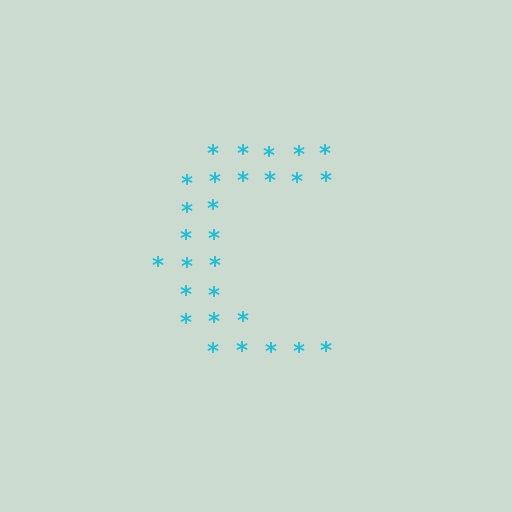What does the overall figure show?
The overall figure shows the letter C.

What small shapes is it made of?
It is made of small asterisks.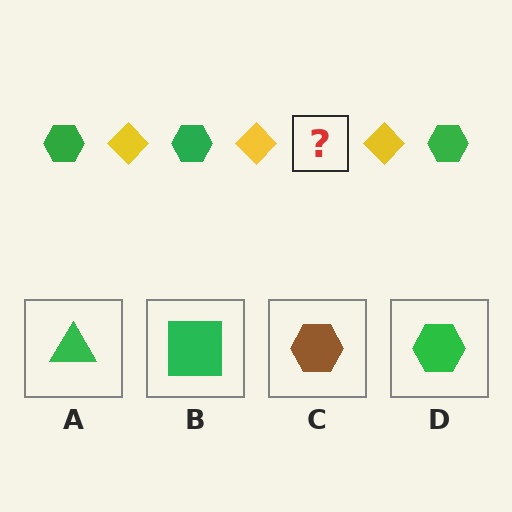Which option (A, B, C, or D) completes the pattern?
D.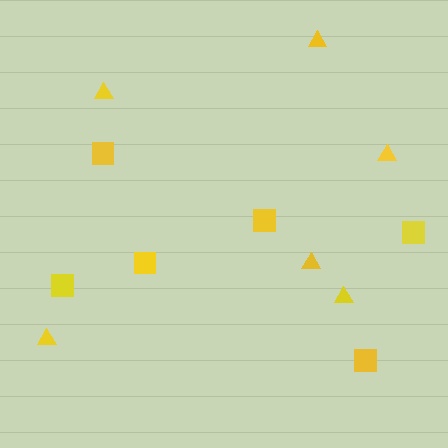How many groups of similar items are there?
There are 2 groups: one group of squares (6) and one group of triangles (6).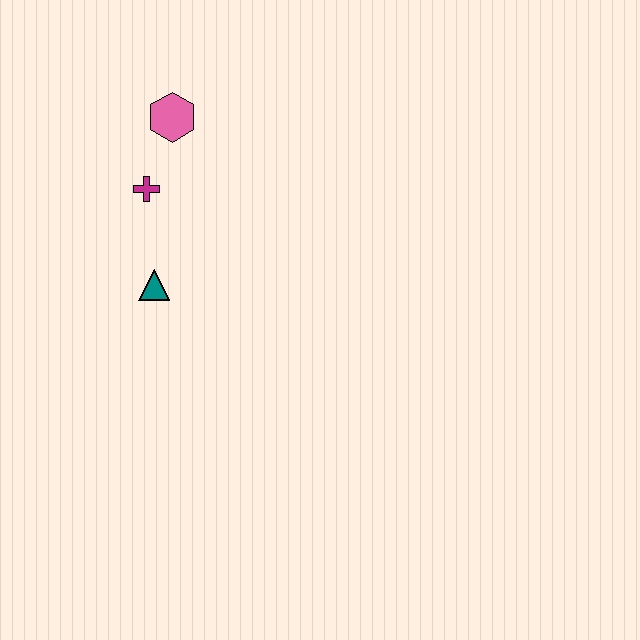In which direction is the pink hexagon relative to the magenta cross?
The pink hexagon is above the magenta cross.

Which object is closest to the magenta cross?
The pink hexagon is closest to the magenta cross.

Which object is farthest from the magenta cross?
The teal triangle is farthest from the magenta cross.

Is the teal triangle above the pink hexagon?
No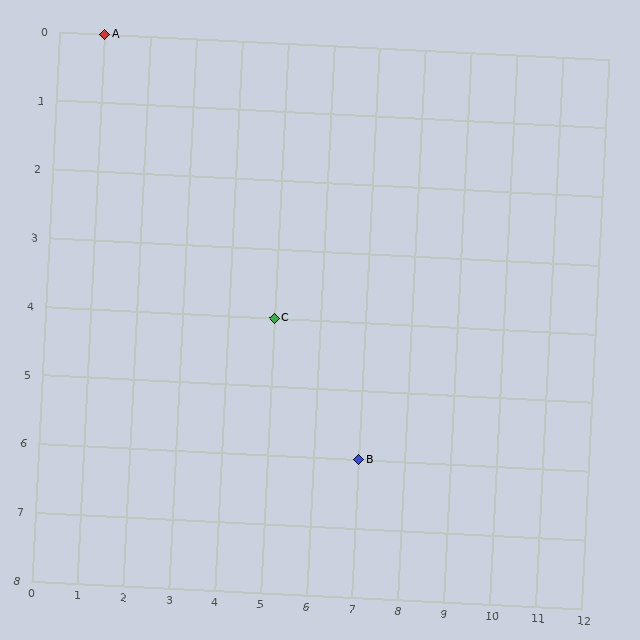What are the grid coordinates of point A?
Point A is at grid coordinates (1, 0).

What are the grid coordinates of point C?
Point C is at grid coordinates (5, 4).